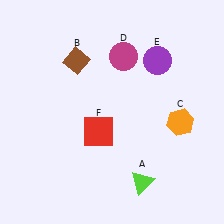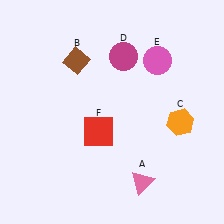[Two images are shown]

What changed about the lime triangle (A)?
In Image 1, A is lime. In Image 2, it changed to pink.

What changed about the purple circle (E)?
In Image 1, E is purple. In Image 2, it changed to pink.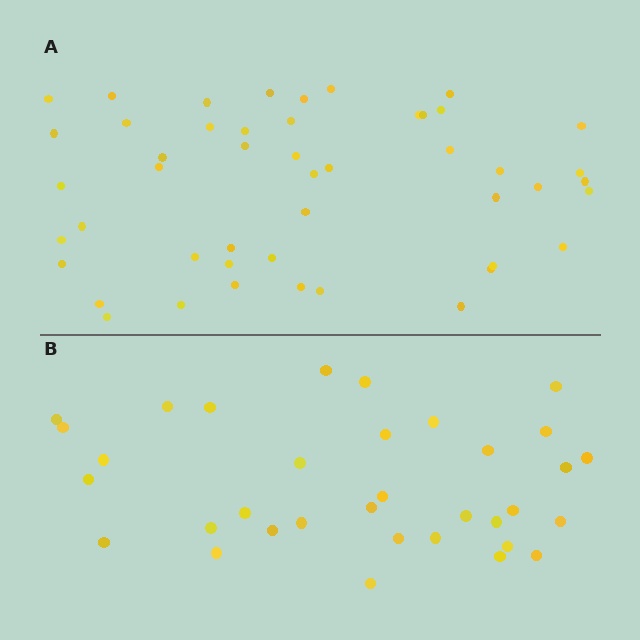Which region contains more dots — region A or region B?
Region A (the top region) has more dots.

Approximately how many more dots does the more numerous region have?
Region A has approximately 15 more dots than region B.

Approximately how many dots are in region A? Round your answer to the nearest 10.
About 50 dots. (The exact count is 48, which rounds to 50.)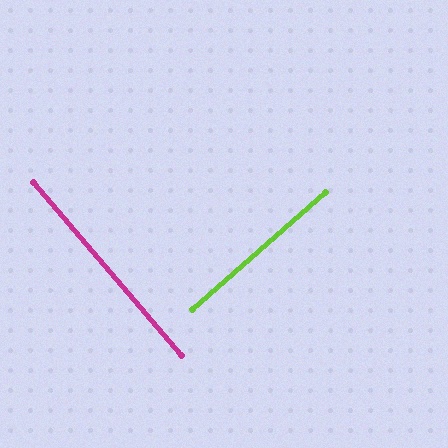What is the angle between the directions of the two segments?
Approximately 89 degrees.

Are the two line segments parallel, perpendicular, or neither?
Perpendicular — they meet at approximately 89°.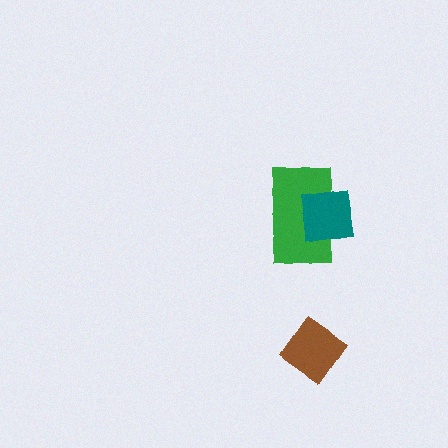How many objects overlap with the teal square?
1 object overlaps with the teal square.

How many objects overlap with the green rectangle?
1 object overlaps with the green rectangle.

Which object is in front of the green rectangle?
The teal square is in front of the green rectangle.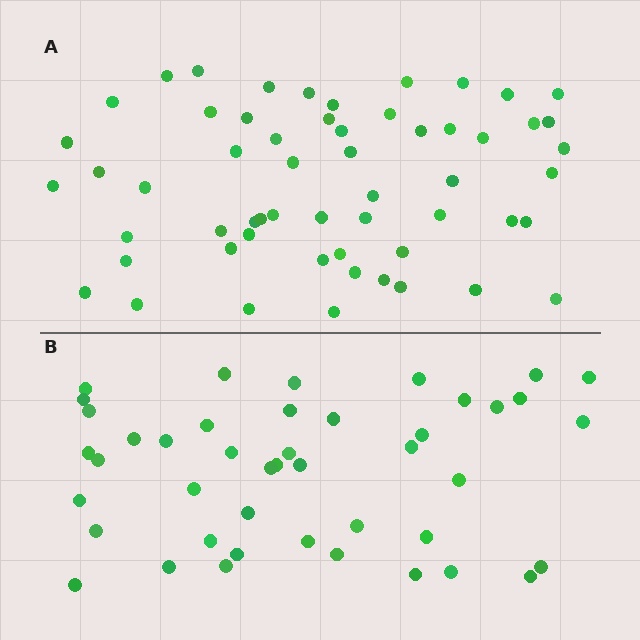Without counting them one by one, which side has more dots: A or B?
Region A (the top region) has more dots.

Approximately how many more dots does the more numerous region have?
Region A has approximately 15 more dots than region B.